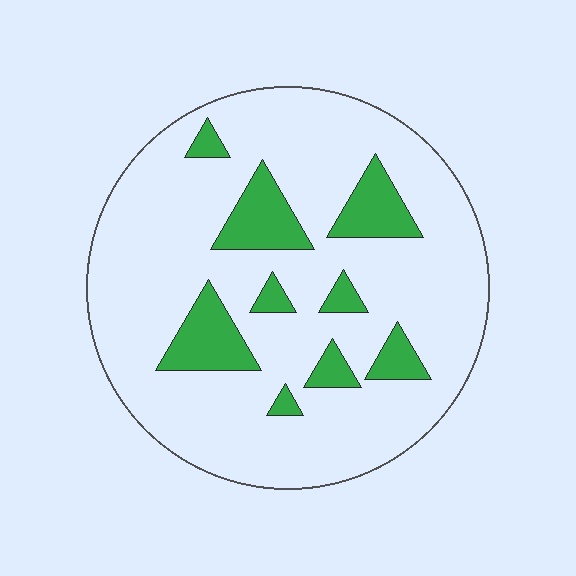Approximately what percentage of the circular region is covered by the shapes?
Approximately 15%.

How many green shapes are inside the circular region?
9.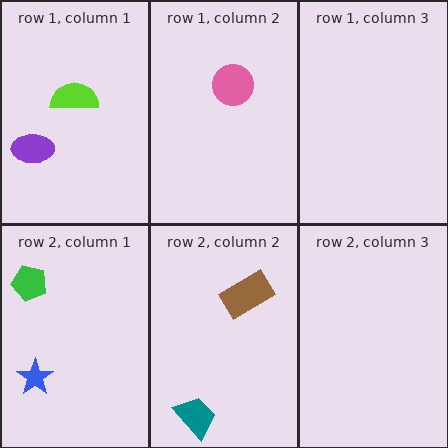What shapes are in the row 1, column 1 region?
The purple ellipse, the lime semicircle.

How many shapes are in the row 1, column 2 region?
1.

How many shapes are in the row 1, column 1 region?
2.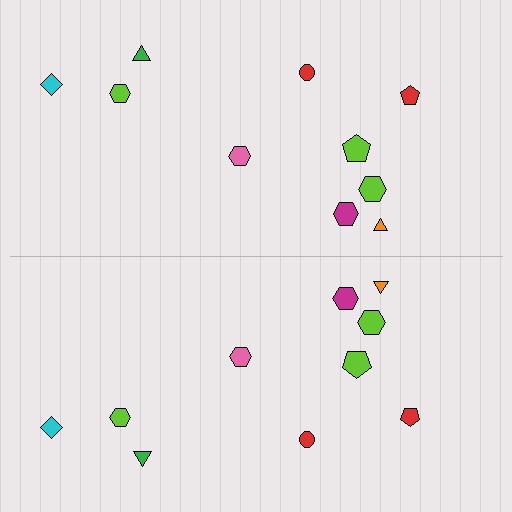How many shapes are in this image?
There are 20 shapes in this image.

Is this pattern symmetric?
Yes, this pattern has bilateral (reflection) symmetry.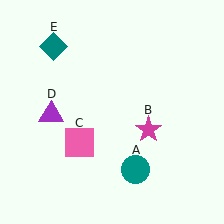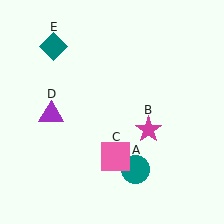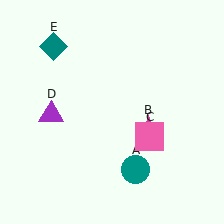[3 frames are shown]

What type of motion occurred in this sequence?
The pink square (object C) rotated counterclockwise around the center of the scene.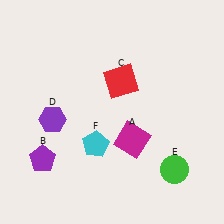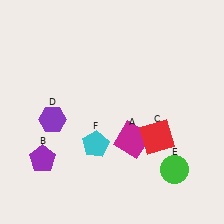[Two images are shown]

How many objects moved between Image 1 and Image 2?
1 object moved between the two images.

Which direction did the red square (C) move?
The red square (C) moved down.